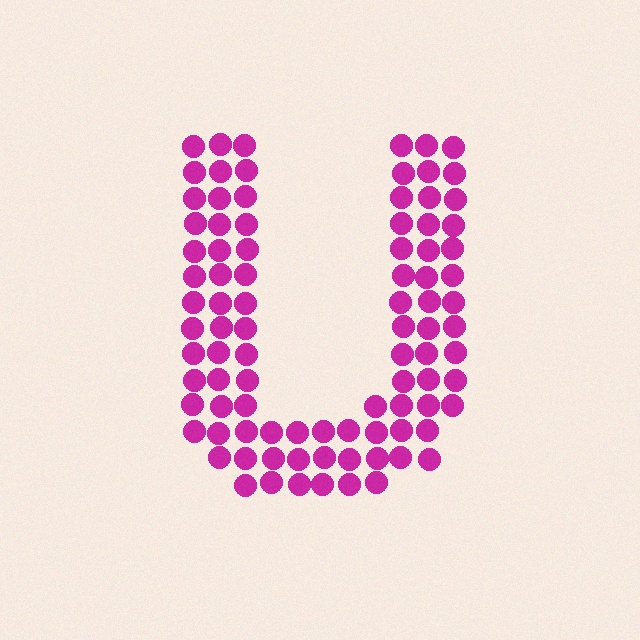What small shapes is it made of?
It is made of small circles.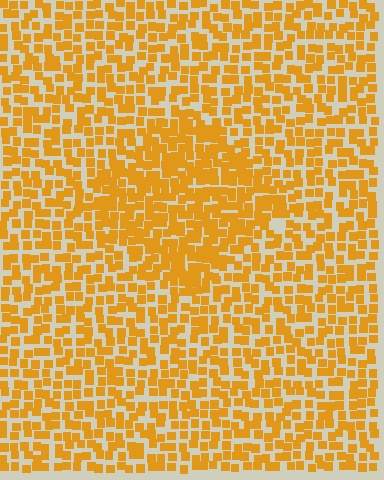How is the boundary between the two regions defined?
The boundary is defined by a change in element density (approximately 1.5x ratio). All elements are the same color, size, and shape.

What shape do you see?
I see a diamond.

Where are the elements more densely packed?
The elements are more densely packed inside the diamond boundary.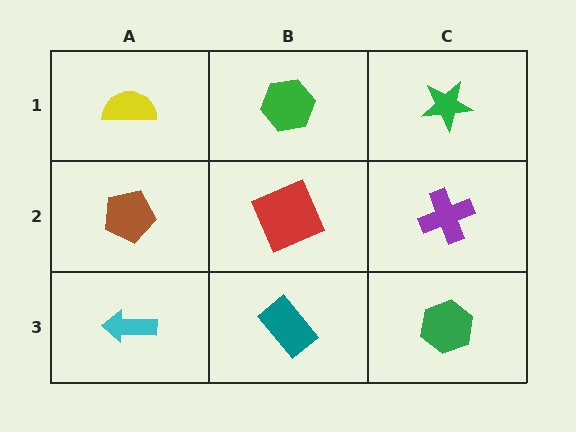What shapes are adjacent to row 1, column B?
A red square (row 2, column B), a yellow semicircle (row 1, column A), a green star (row 1, column C).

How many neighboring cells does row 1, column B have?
3.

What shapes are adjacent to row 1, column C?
A purple cross (row 2, column C), a green hexagon (row 1, column B).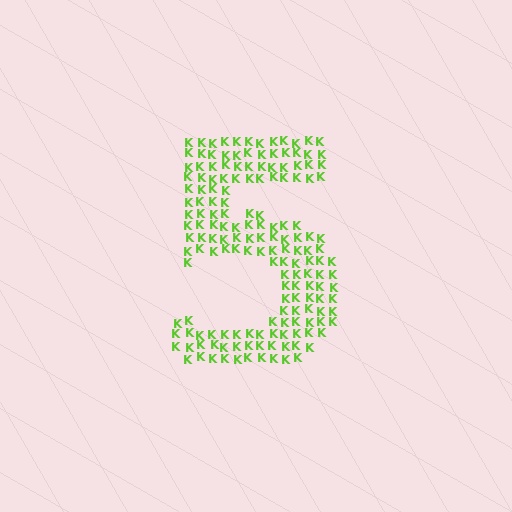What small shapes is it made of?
It is made of small letter K's.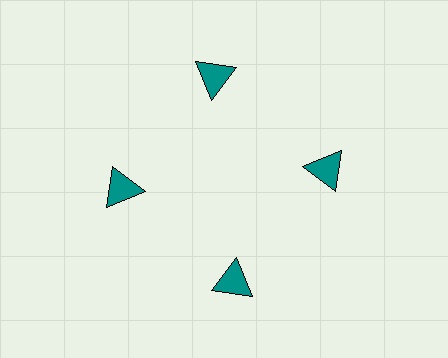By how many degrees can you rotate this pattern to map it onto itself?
The pattern maps onto itself every 90 degrees of rotation.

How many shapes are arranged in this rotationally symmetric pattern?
There are 4 shapes, arranged in 4 groups of 1.